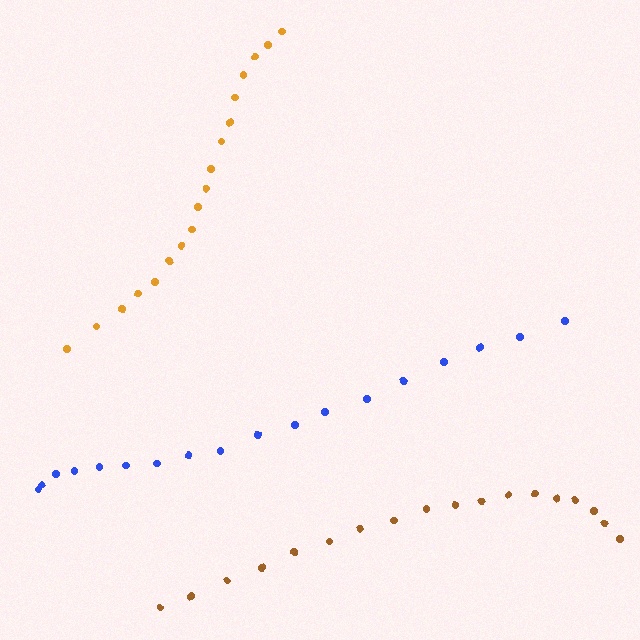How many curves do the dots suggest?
There are 3 distinct paths.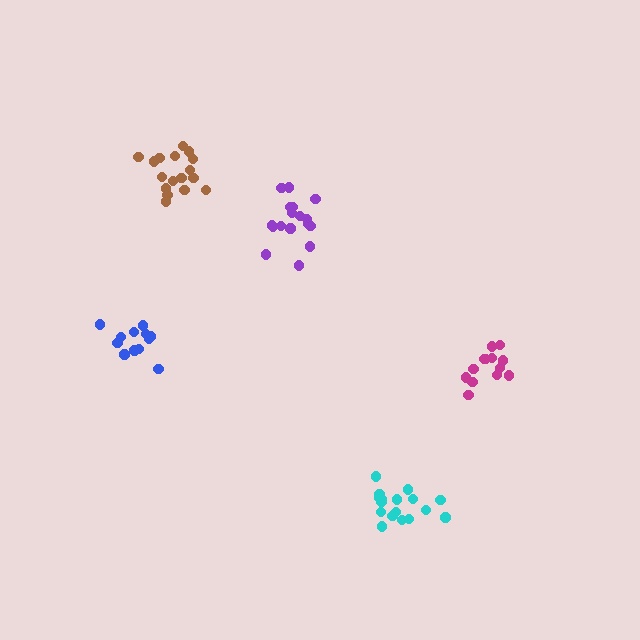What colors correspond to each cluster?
The clusters are colored: magenta, purple, brown, blue, cyan.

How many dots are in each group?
Group 1: 13 dots, Group 2: 17 dots, Group 3: 17 dots, Group 4: 12 dots, Group 5: 17 dots (76 total).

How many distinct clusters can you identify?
There are 5 distinct clusters.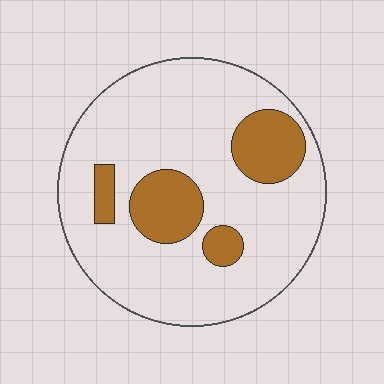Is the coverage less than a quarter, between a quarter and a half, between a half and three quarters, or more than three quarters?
Less than a quarter.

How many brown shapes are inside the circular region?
4.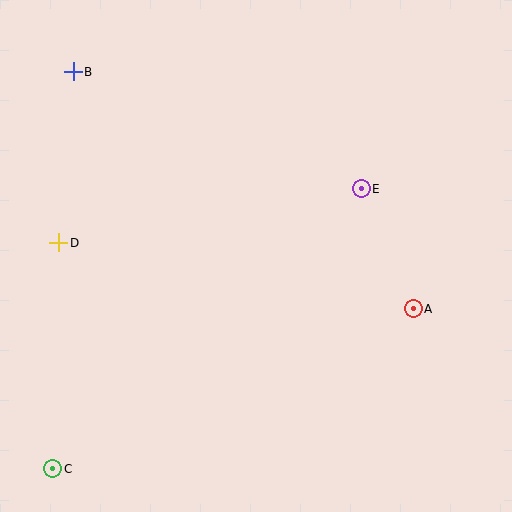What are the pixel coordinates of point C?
Point C is at (53, 469).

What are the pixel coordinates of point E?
Point E is at (361, 189).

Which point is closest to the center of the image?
Point E at (361, 189) is closest to the center.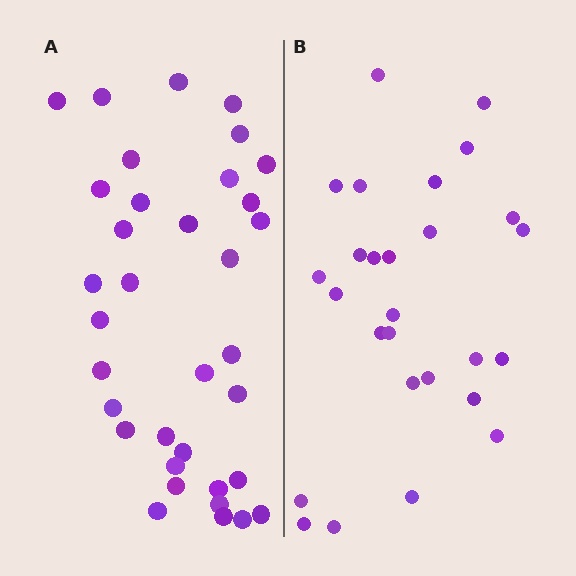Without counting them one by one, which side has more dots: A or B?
Region A (the left region) has more dots.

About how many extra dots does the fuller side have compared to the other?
Region A has roughly 8 or so more dots than region B.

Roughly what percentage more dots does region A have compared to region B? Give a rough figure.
About 30% more.